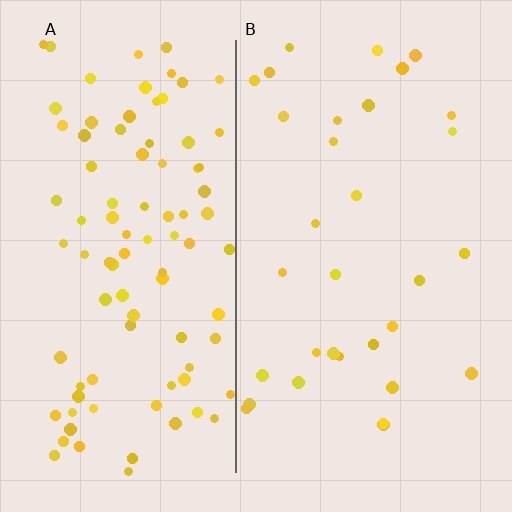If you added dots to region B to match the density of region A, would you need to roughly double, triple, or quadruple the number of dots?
Approximately triple.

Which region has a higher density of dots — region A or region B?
A (the left).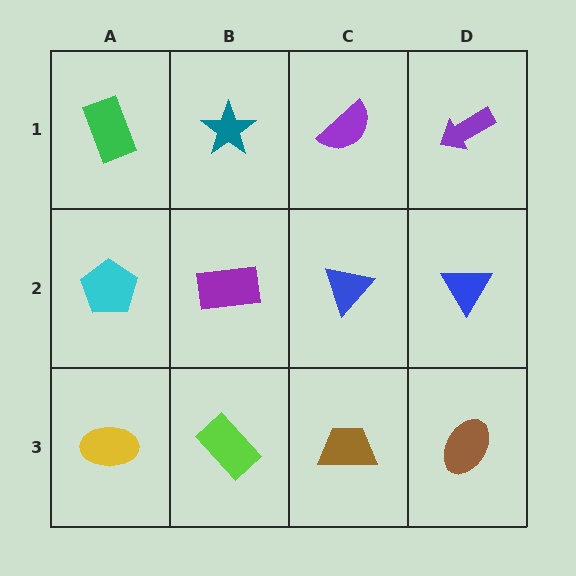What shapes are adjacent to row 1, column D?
A blue triangle (row 2, column D), a purple semicircle (row 1, column C).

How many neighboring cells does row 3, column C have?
3.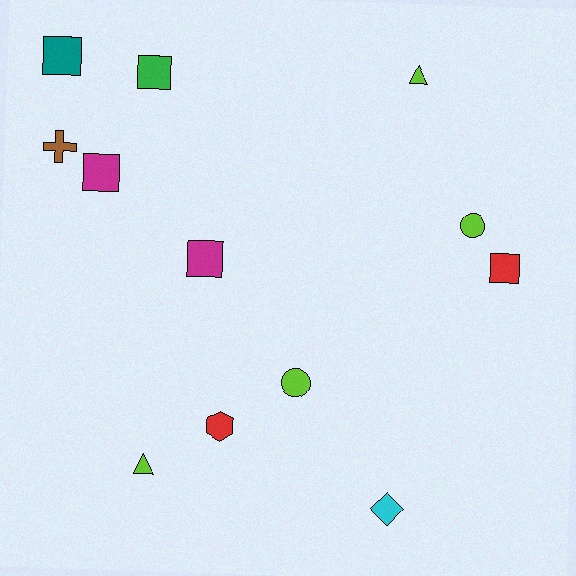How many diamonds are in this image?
There is 1 diamond.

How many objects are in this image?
There are 12 objects.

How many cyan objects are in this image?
There is 1 cyan object.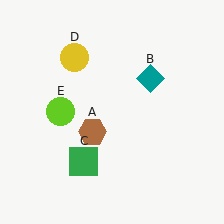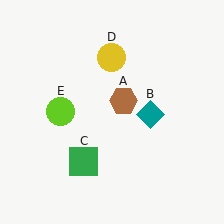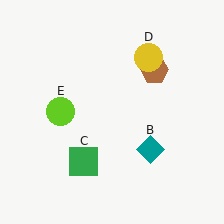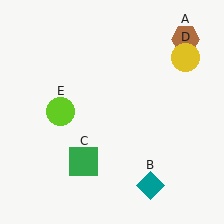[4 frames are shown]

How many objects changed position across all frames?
3 objects changed position: brown hexagon (object A), teal diamond (object B), yellow circle (object D).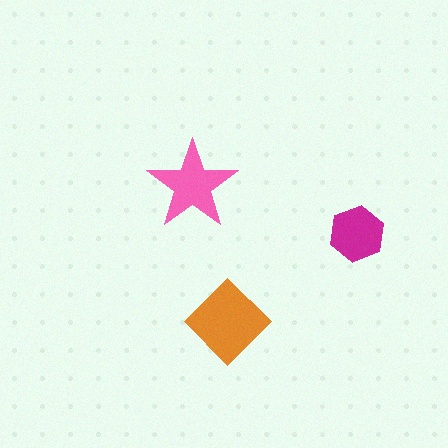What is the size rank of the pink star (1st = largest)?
2nd.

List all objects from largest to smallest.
The orange diamond, the pink star, the magenta hexagon.